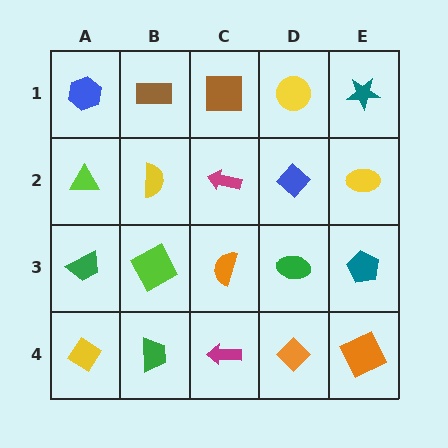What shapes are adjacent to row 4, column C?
An orange semicircle (row 3, column C), a green trapezoid (row 4, column B), an orange diamond (row 4, column D).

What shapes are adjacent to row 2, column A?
A blue hexagon (row 1, column A), a green trapezoid (row 3, column A), a yellow semicircle (row 2, column B).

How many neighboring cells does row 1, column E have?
2.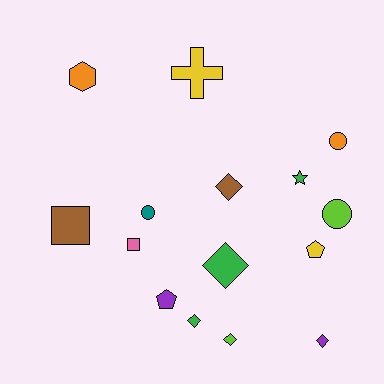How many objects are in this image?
There are 15 objects.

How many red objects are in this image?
There are no red objects.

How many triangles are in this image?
There are no triangles.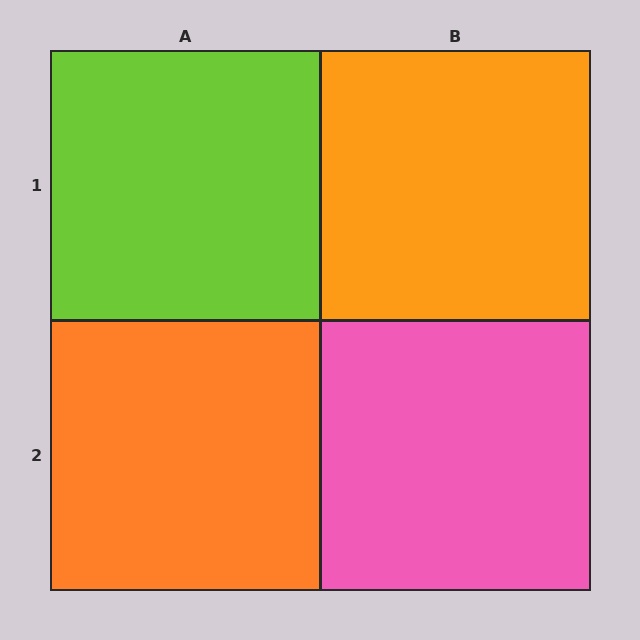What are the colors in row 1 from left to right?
Lime, orange.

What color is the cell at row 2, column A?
Orange.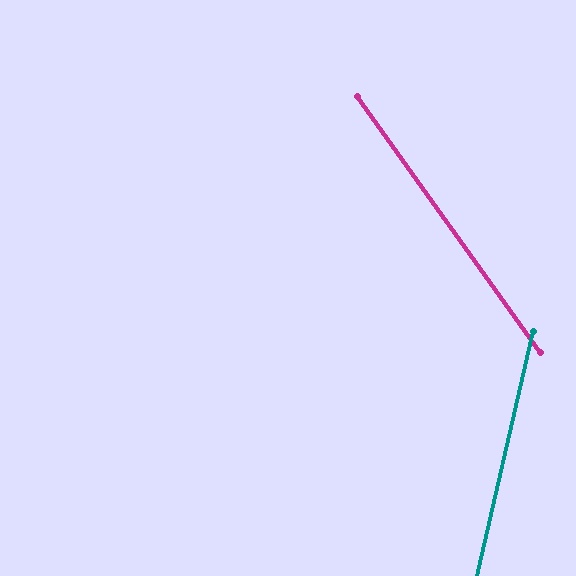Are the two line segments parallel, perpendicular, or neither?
Neither parallel nor perpendicular — they differ by about 48°.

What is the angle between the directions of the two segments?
Approximately 48 degrees.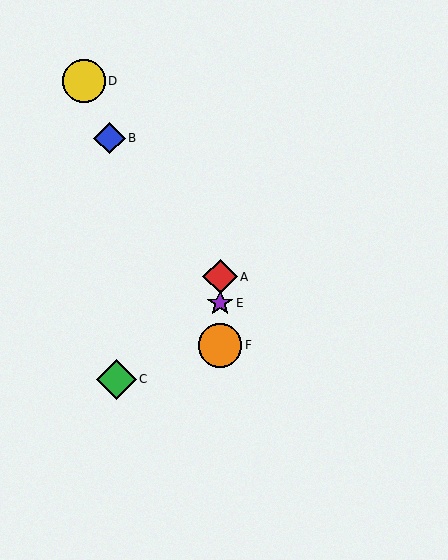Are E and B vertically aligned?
No, E is at x≈220 and B is at x≈109.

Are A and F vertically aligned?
Yes, both are at x≈220.